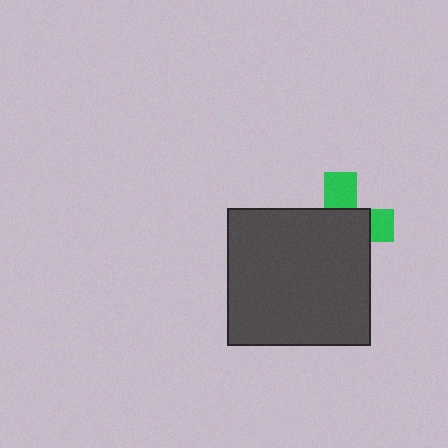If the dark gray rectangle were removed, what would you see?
You would see the complete green cross.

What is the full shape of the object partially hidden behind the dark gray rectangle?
The partially hidden object is a green cross.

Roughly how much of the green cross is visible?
A small part of it is visible (roughly 32%).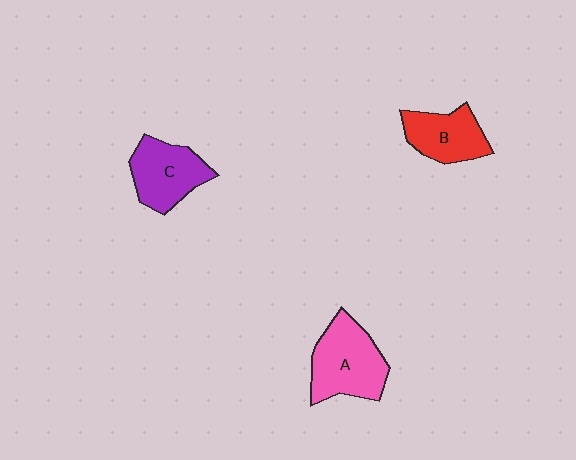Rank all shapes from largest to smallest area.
From largest to smallest: A (pink), C (purple), B (red).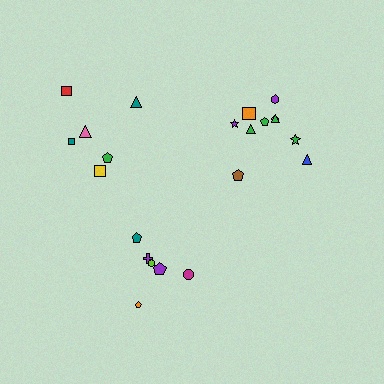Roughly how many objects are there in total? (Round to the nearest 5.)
Roughly 20 objects in total.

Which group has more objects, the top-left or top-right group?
The top-right group.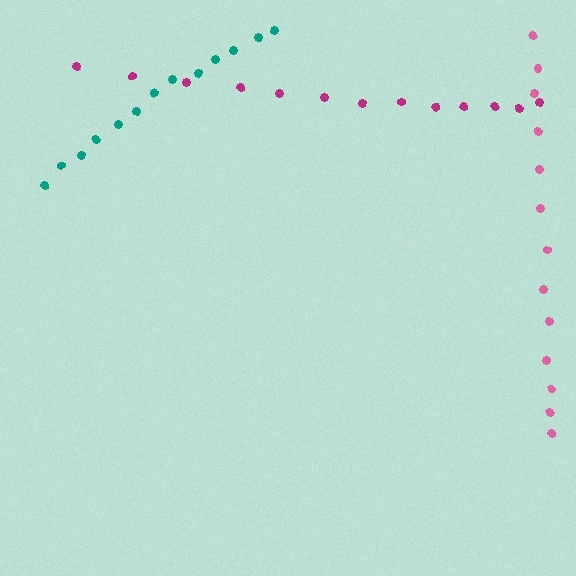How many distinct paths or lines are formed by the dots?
There are 3 distinct paths.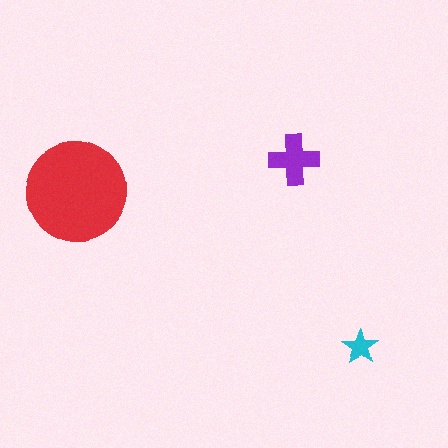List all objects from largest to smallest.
The red circle, the purple cross, the cyan star.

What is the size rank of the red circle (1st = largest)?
1st.